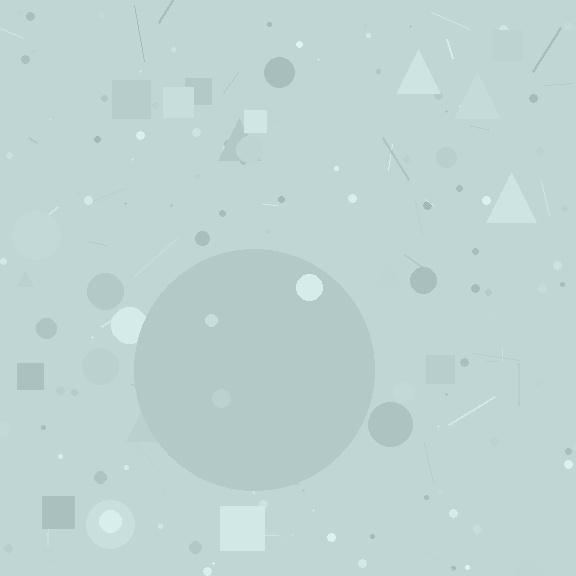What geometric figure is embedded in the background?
A circle is embedded in the background.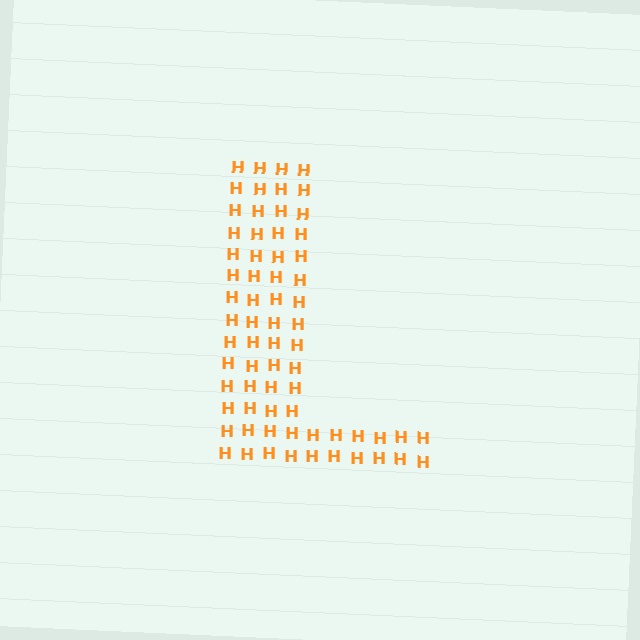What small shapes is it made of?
It is made of small letter H's.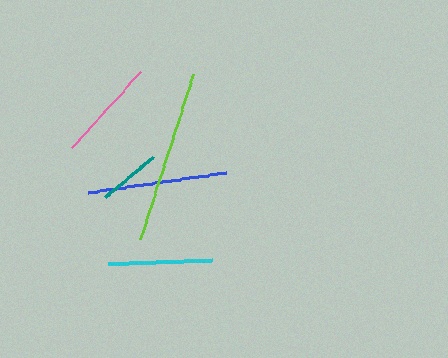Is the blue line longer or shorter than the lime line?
The lime line is longer than the blue line.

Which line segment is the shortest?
The teal line is the shortest at approximately 64 pixels.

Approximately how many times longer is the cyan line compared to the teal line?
The cyan line is approximately 1.6 times the length of the teal line.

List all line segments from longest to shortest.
From longest to shortest: lime, blue, cyan, pink, teal.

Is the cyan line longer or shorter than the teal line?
The cyan line is longer than the teal line.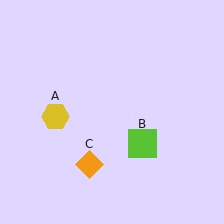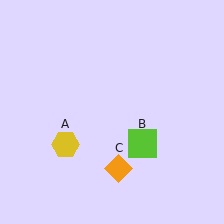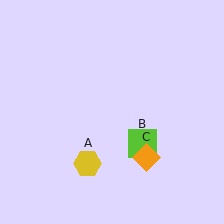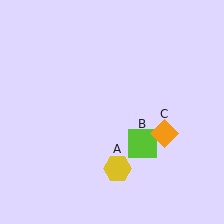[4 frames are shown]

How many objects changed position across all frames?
2 objects changed position: yellow hexagon (object A), orange diamond (object C).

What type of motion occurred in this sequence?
The yellow hexagon (object A), orange diamond (object C) rotated counterclockwise around the center of the scene.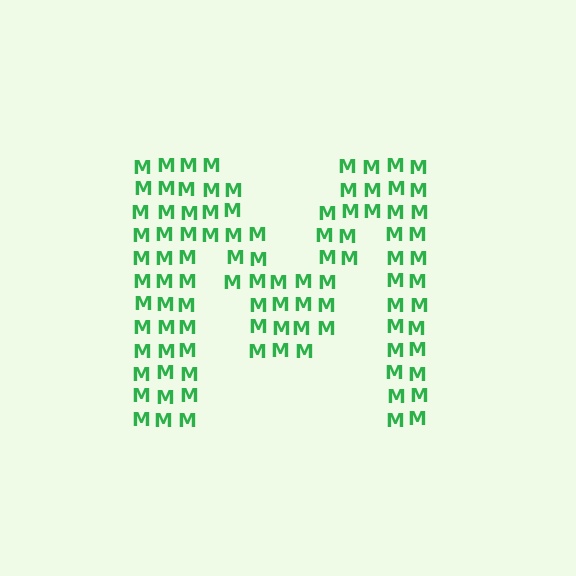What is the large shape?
The large shape is the letter M.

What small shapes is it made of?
It is made of small letter M's.